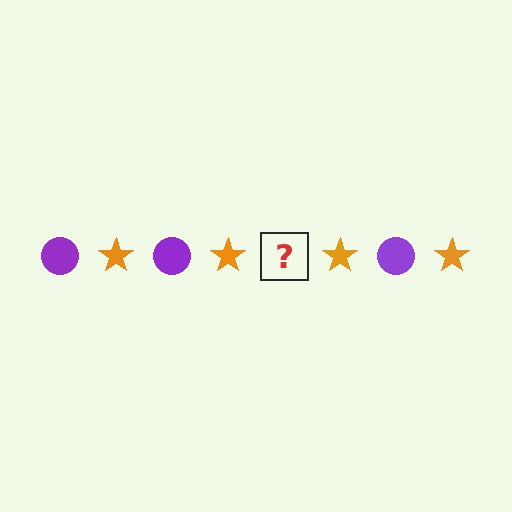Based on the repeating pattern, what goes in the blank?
The blank should be a purple circle.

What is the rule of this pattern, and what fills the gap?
The rule is that the pattern alternates between purple circle and orange star. The gap should be filled with a purple circle.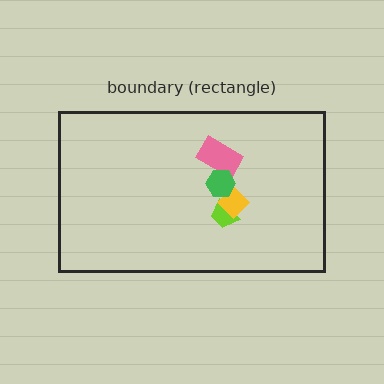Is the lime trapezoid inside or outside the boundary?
Inside.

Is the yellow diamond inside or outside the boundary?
Inside.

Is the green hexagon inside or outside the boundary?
Inside.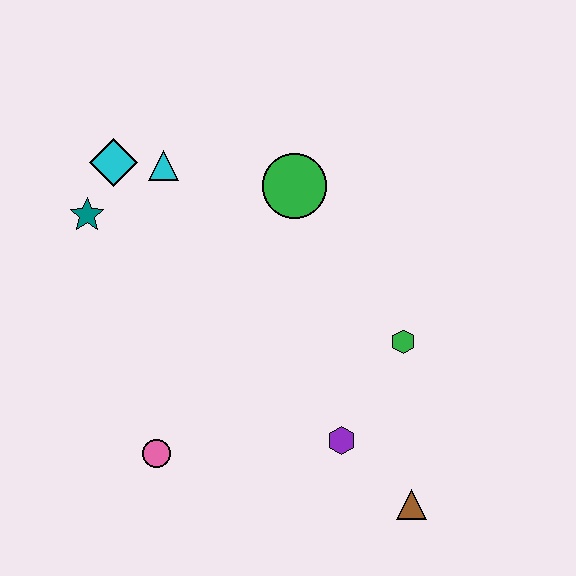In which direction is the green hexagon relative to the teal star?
The green hexagon is to the right of the teal star.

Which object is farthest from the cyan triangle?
The brown triangle is farthest from the cyan triangle.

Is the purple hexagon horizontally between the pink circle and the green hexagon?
Yes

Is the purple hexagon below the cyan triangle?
Yes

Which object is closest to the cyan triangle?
The cyan diamond is closest to the cyan triangle.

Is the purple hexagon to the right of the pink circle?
Yes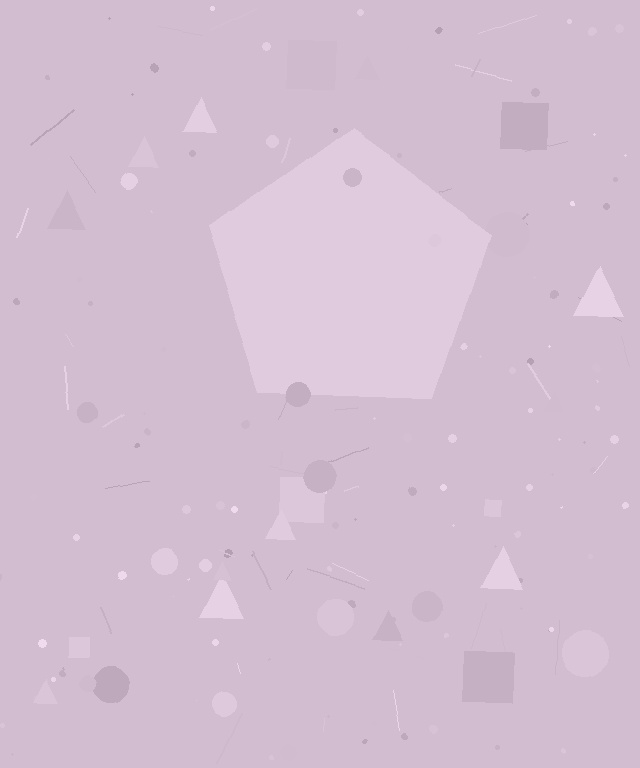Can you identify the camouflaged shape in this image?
The camouflaged shape is a pentagon.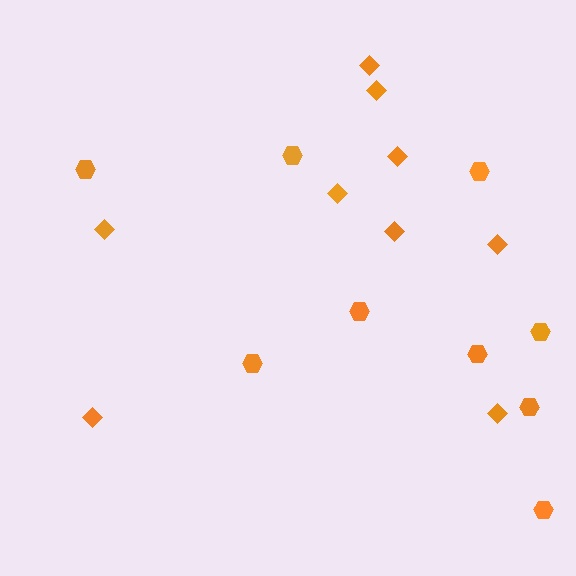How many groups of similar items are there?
There are 2 groups: one group of hexagons (9) and one group of diamonds (9).